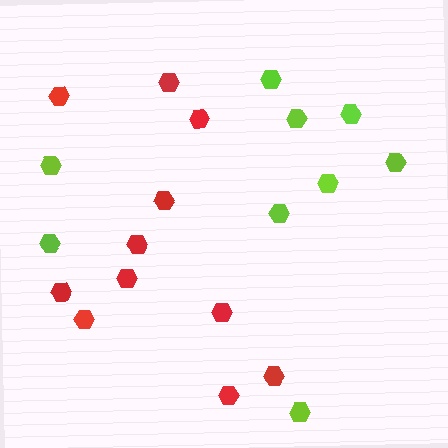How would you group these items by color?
There are 2 groups: one group of red hexagons (11) and one group of lime hexagons (9).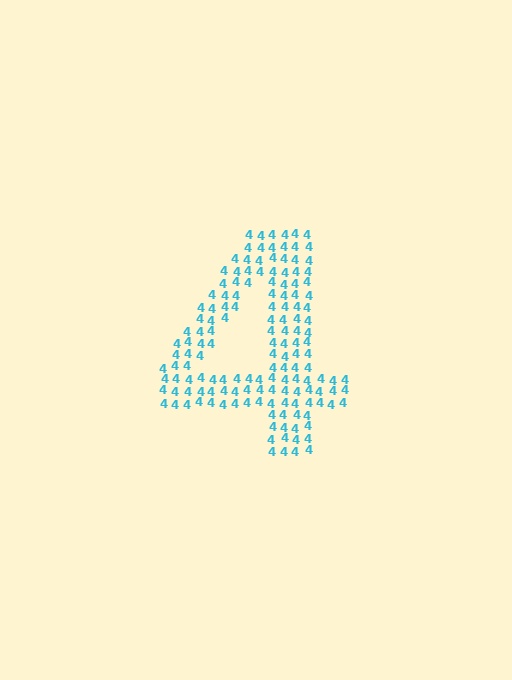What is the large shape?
The large shape is the digit 4.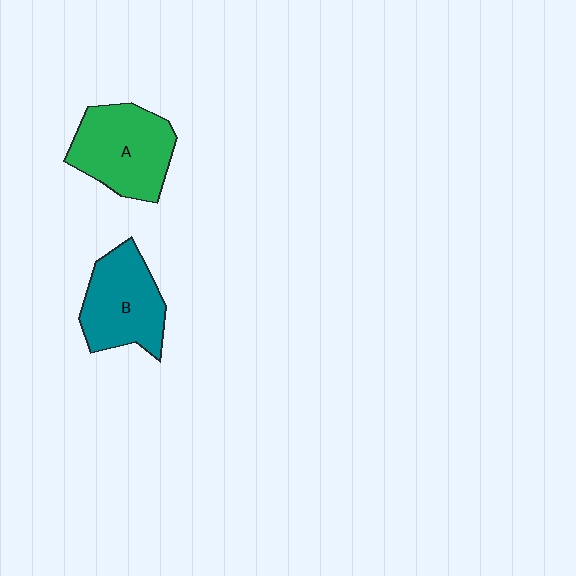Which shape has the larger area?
Shape A (green).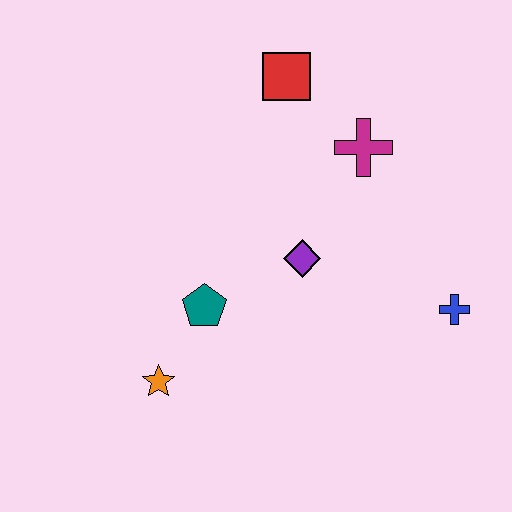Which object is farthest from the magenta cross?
The orange star is farthest from the magenta cross.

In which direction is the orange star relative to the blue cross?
The orange star is to the left of the blue cross.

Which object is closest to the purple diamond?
The teal pentagon is closest to the purple diamond.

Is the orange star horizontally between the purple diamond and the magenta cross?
No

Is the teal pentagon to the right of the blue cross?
No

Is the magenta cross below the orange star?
No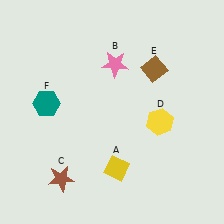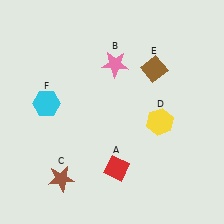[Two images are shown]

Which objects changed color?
A changed from yellow to red. F changed from teal to cyan.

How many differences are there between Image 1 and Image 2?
There are 2 differences between the two images.